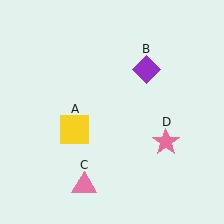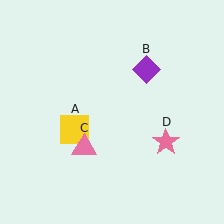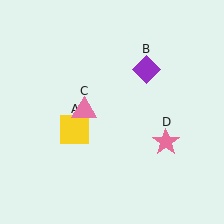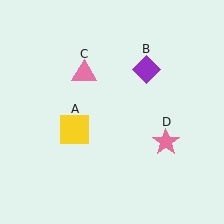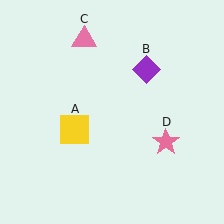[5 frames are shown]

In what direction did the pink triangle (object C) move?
The pink triangle (object C) moved up.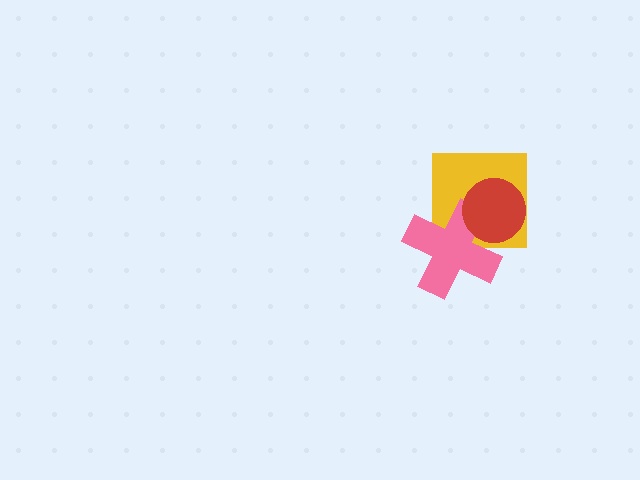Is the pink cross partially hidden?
Yes, it is partially covered by another shape.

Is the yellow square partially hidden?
Yes, it is partially covered by another shape.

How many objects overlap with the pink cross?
2 objects overlap with the pink cross.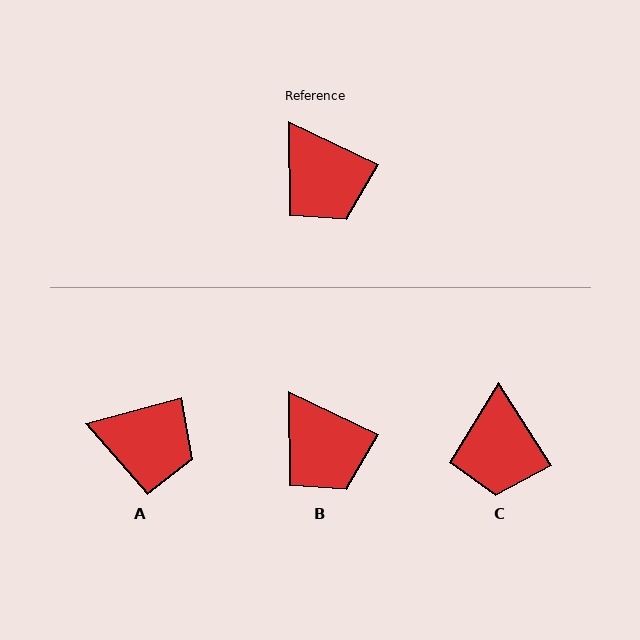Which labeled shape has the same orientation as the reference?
B.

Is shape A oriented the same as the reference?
No, it is off by about 41 degrees.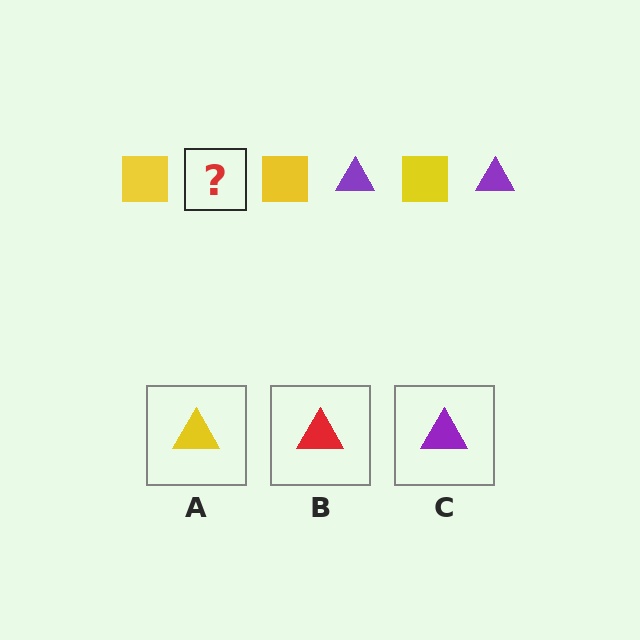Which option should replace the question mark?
Option C.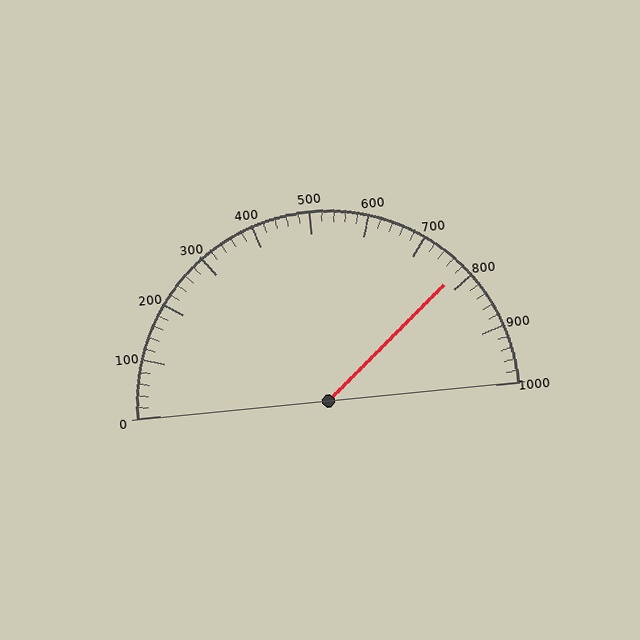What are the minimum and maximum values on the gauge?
The gauge ranges from 0 to 1000.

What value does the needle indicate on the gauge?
The needle indicates approximately 780.